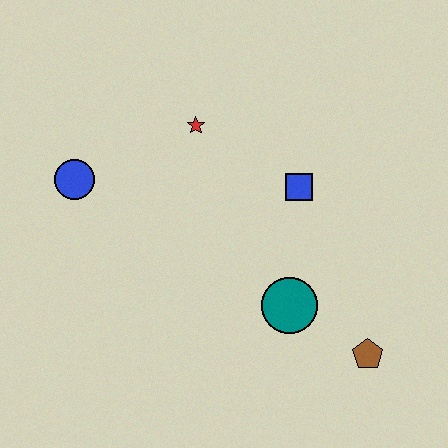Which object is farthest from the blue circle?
The brown pentagon is farthest from the blue circle.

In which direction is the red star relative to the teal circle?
The red star is above the teal circle.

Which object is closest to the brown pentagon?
The teal circle is closest to the brown pentagon.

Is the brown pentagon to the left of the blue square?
No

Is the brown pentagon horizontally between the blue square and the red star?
No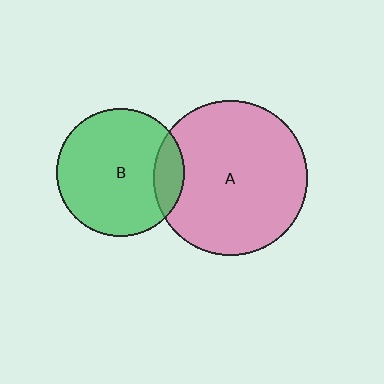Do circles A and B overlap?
Yes.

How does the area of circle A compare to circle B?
Approximately 1.4 times.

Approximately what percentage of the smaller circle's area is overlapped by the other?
Approximately 15%.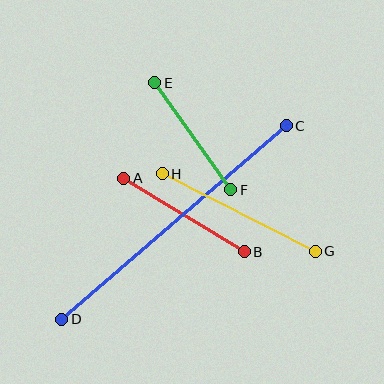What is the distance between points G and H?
The distance is approximately 172 pixels.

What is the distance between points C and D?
The distance is approximately 296 pixels.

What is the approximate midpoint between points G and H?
The midpoint is at approximately (239, 213) pixels.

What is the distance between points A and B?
The distance is approximately 141 pixels.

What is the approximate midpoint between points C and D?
The midpoint is at approximately (174, 223) pixels.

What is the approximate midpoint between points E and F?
The midpoint is at approximately (193, 136) pixels.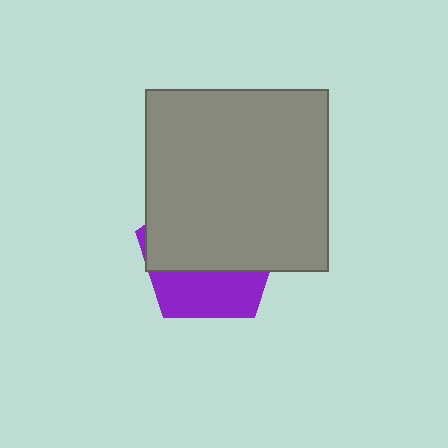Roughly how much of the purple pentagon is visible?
A small part of it is visible (roughly 36%).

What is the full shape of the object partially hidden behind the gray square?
The partially hidden object is a purple pentagon.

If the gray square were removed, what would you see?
You would see the complete purple pentagon.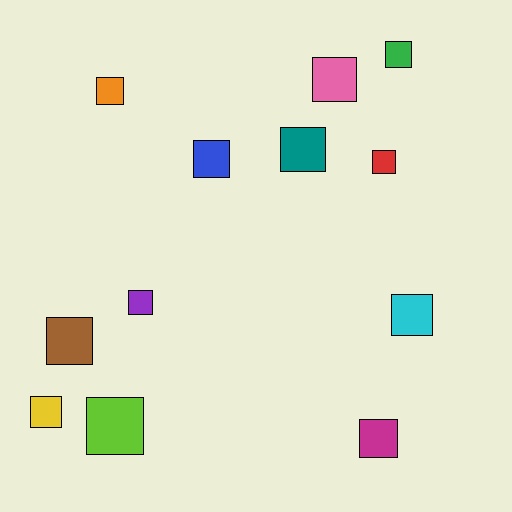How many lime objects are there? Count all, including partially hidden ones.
There is 1 lime object.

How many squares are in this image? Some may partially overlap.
There are 12 squares.